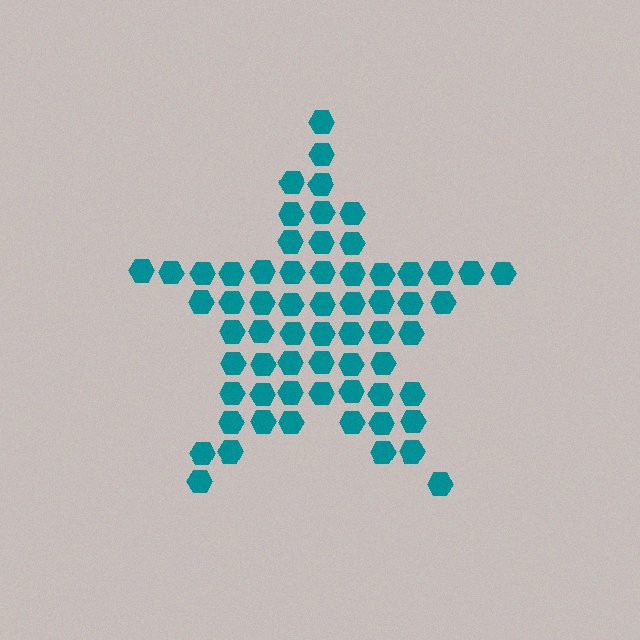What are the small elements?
The small elements are hexagons.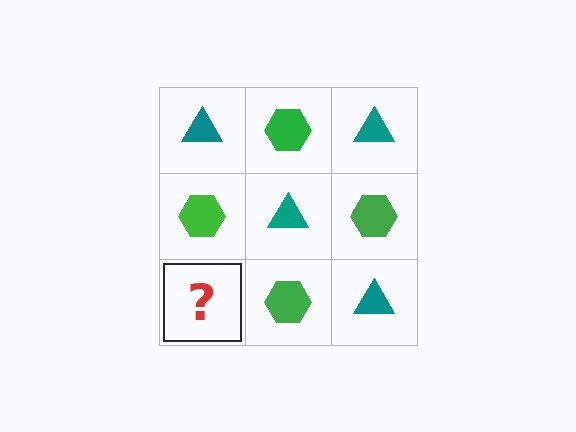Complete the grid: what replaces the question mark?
The question mark should be replaced with a teal triangle.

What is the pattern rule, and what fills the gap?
The rule is that it alternates teal triangle and green hexagon in a checkerboard pattern. The gap should be filled with a teal triangle.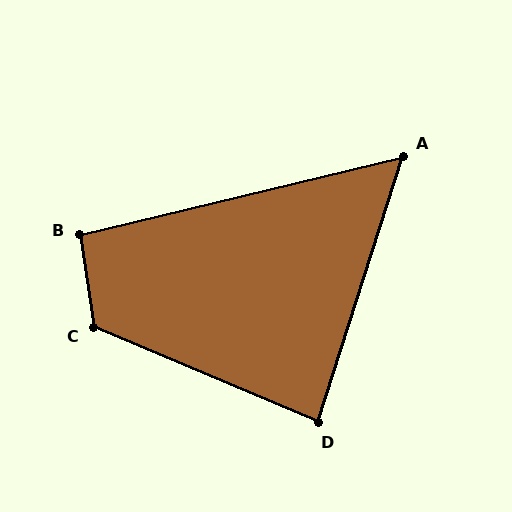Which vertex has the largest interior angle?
C, at approximately 121 degrees.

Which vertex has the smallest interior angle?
A, at approximately 59 degrees.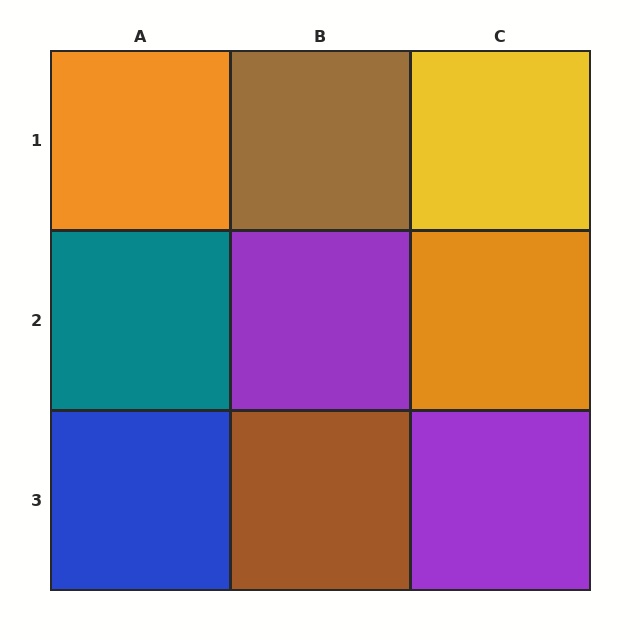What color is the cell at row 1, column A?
Orange.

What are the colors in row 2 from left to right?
Teal, purple, orange.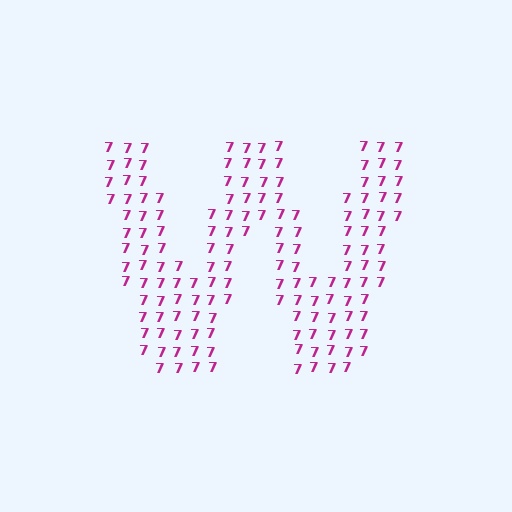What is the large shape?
The large shape is the letter W.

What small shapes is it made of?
It is made of small digit 7's.